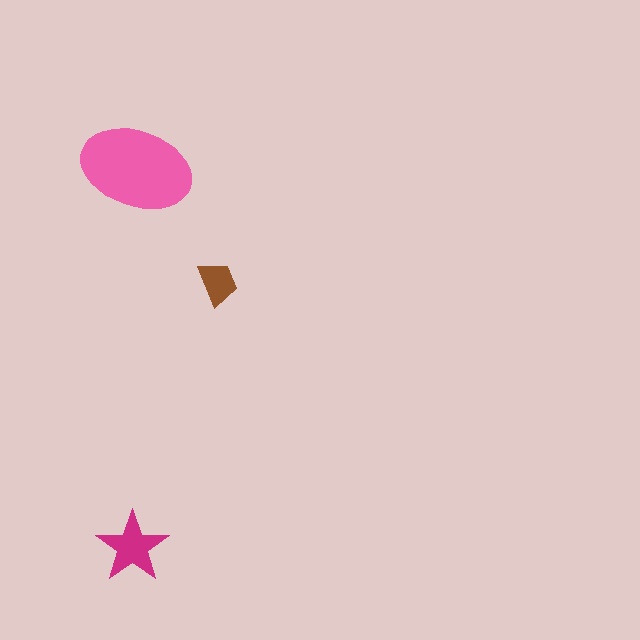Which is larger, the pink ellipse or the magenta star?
The pink ellipse.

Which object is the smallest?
The brown trapezoid.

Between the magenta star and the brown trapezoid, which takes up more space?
The magenta star.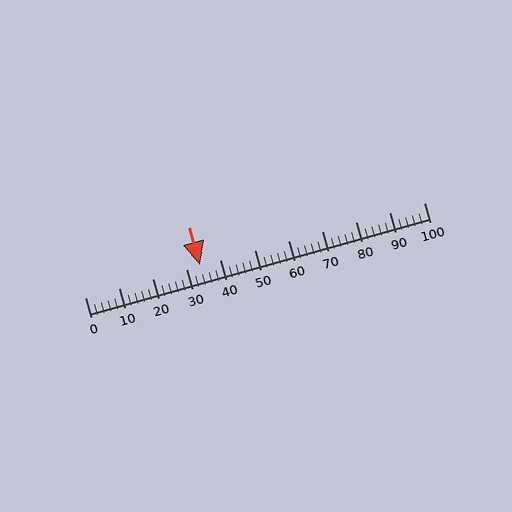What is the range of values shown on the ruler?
The ruler shows values from 0 to 100.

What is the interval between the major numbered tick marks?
The major tick marks are spaced 10 units apart.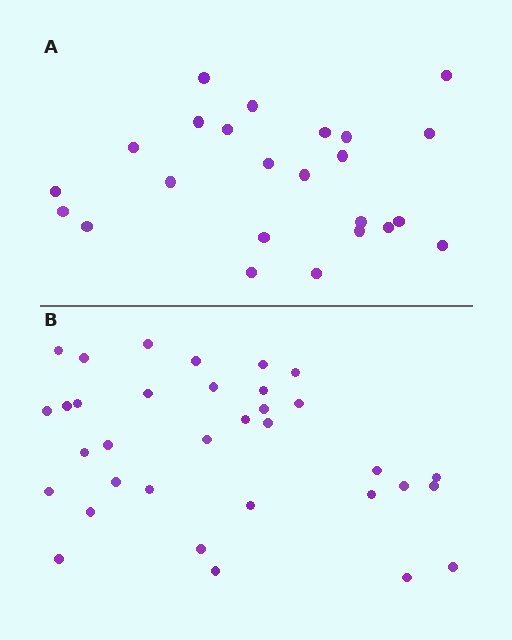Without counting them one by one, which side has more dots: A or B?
Region B (the bottom region) has more dots.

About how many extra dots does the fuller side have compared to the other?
Region B has roughly 10 or so more dots than region A.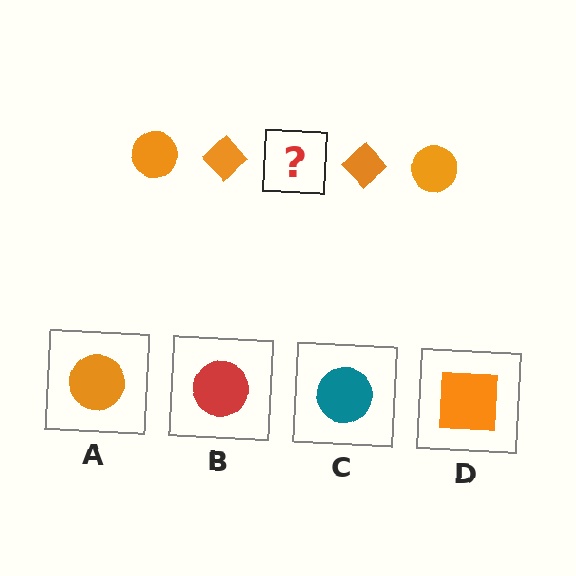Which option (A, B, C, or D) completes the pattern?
A.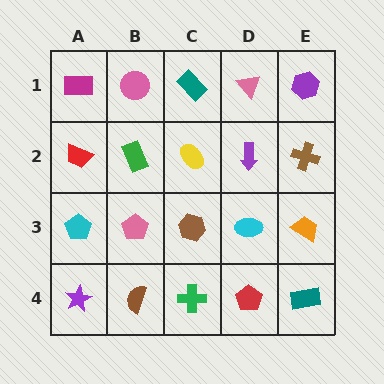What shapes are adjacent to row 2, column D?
A pink triangle (row 1, column D), a cyan ellipse (row 3, column D), a yellow ellipse (row 2, column C), a brown cross (row 2, column E).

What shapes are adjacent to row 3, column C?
A yellow ellipse (row 2, column C), a green cross (row 4, column C), a pink pentagon (row 3, column B), a cyan ellipse (row 3, column D).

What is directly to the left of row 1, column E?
A pink triangle.